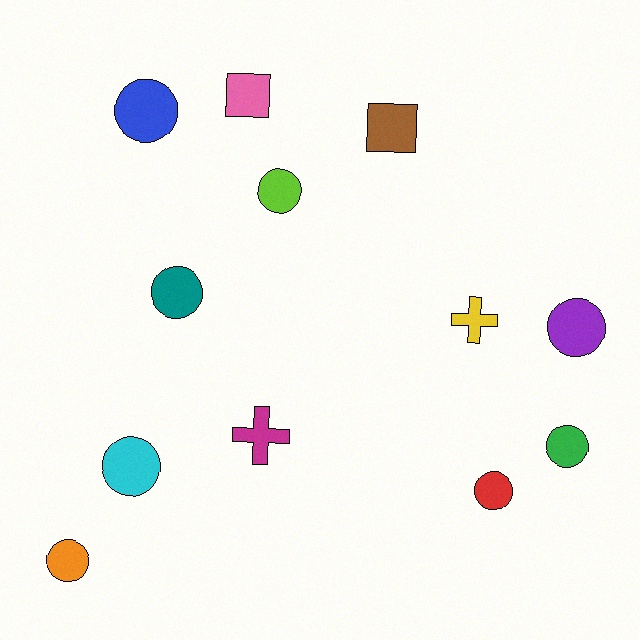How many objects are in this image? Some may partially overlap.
There are 12 objects.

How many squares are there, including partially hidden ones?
There are 2 squares.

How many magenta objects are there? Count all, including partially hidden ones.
There is 1 magenta object.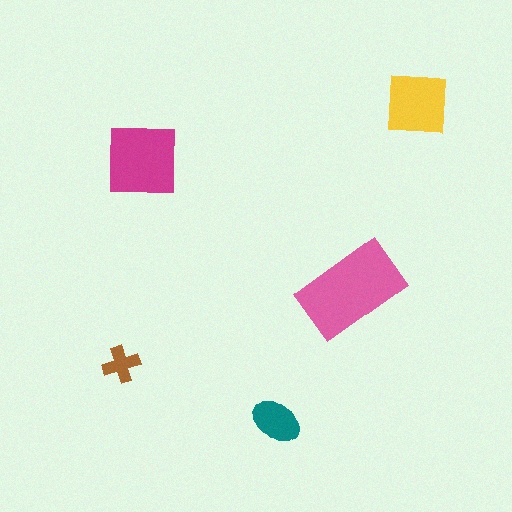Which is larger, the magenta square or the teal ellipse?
The magenta square.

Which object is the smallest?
The brown cross.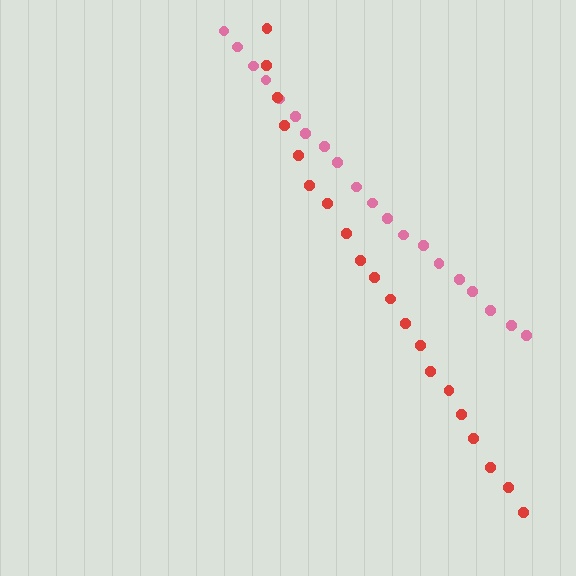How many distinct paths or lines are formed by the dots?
There are 2 distinct paths.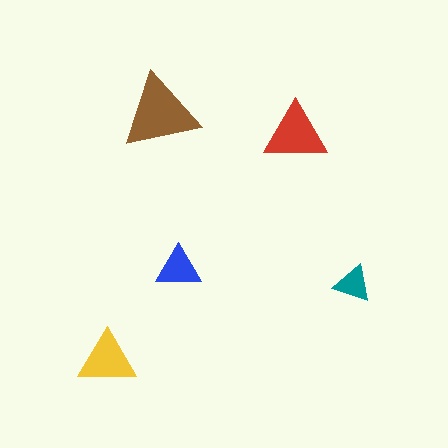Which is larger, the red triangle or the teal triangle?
The red one.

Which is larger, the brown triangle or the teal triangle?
The brown one.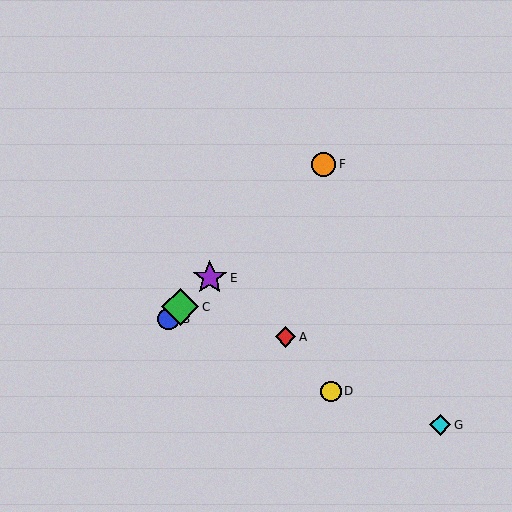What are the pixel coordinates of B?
Object B is at (168, 319).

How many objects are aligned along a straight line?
4 objects (B, C, E, F) are aligned along a straight line.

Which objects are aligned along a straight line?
Objects B, C, E, F are aligned along a straight line.